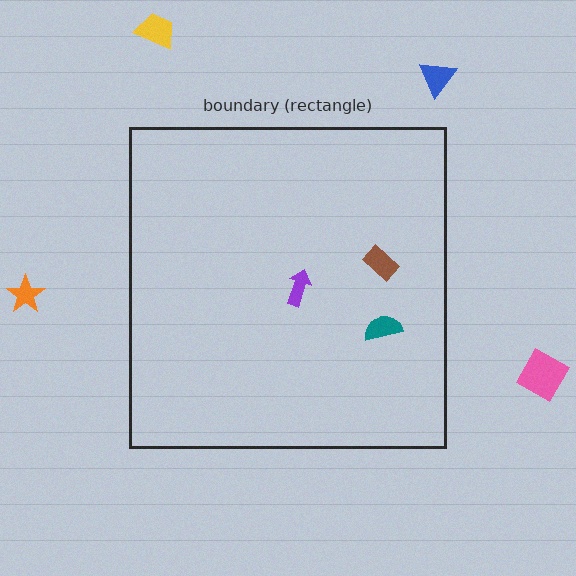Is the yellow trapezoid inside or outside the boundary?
Outside.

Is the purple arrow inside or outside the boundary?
Inside.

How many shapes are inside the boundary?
3 inside, 4 outside.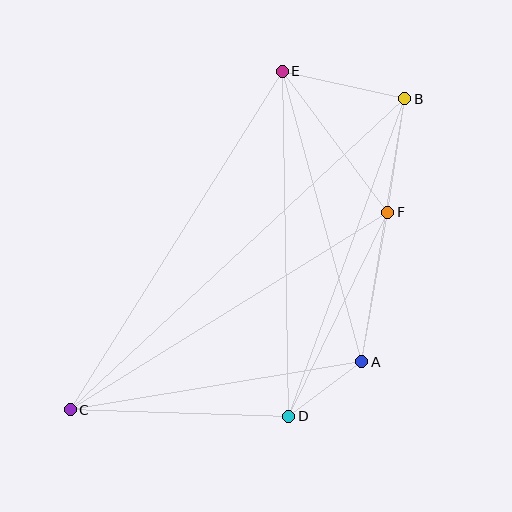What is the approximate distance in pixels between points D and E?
The distance between D and E is approximately 345 pixels.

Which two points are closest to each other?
Points A and D are closest to each other.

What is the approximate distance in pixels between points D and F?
The distance between D and F is approximately 227 pixels.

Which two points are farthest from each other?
Points B and C are farthest from each other.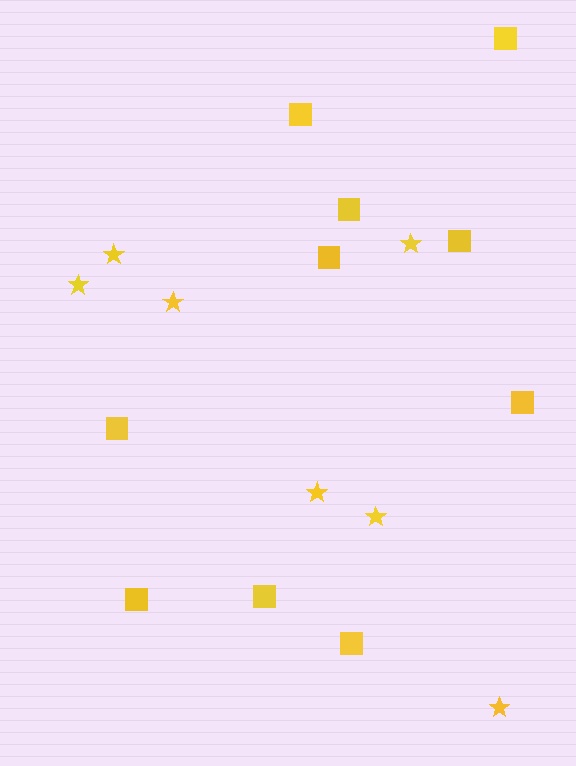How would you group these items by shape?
There are 2 groups: one group of stars (7) and one group of squares (10).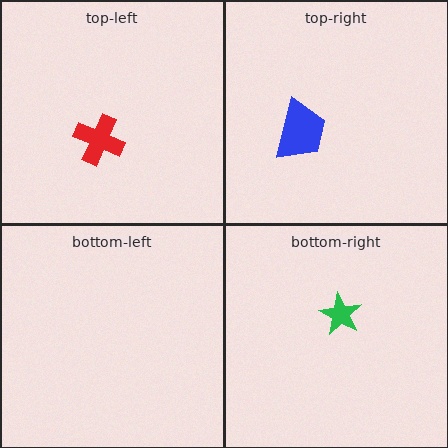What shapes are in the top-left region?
The red cross.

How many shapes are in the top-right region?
1.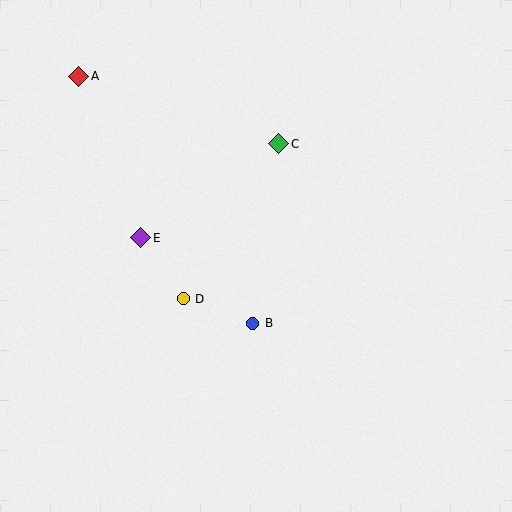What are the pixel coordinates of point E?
Point E is at (141, 238).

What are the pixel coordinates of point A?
Point A is at (79, 76).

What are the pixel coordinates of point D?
Point D is at (183, 299).